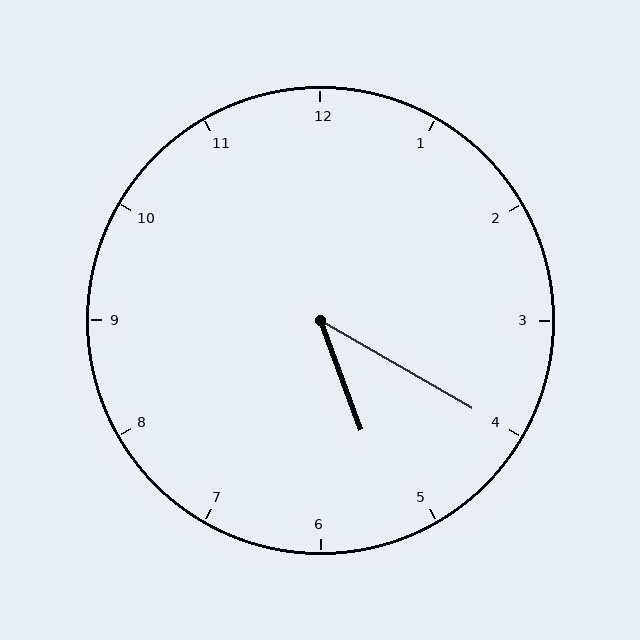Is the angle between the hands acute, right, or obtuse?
It is acute.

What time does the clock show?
5:20.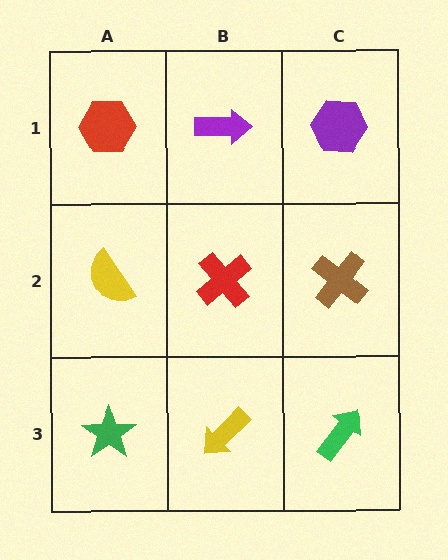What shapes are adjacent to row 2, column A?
A red hexagon (row 1, column A), a green star (row 3, column A), a red cross (row 2, column B).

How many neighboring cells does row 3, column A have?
2.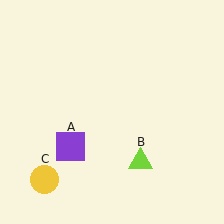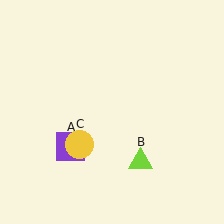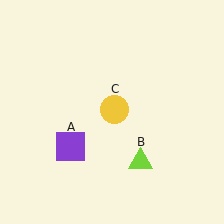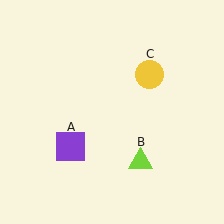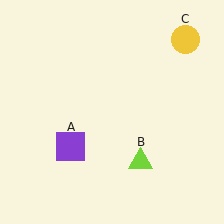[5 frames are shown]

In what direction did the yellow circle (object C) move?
The yellow circle (object C) moved up and to the right.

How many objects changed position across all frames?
1 object changed position: yellow circle (object C).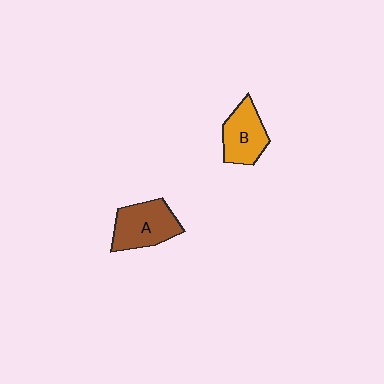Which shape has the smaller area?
Shape B (orange).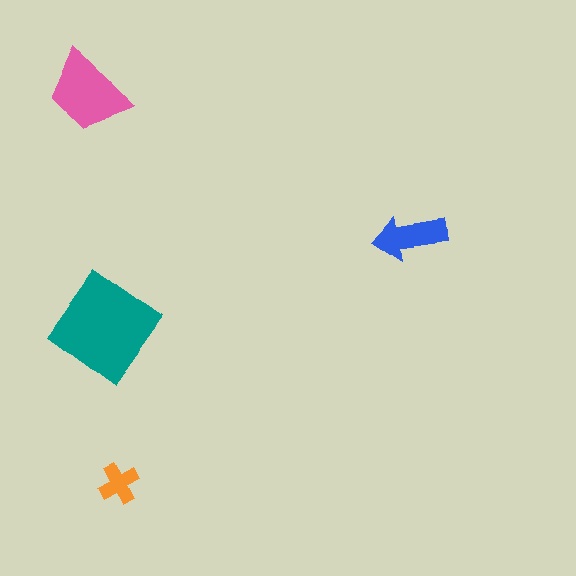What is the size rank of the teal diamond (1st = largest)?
1st.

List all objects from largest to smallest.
The teal diamond, the pink trapezoid, the blue arrow, the orange cross.